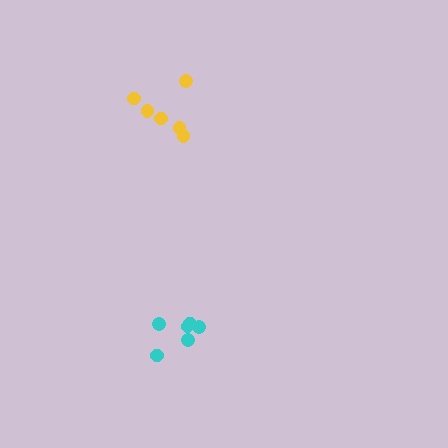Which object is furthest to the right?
The cyan cluster is rightmost.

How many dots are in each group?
Group 1: 6 dots, Group 2: 6 dots (12 total).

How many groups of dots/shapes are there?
There are 2 groups.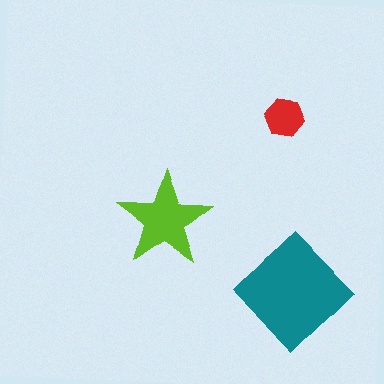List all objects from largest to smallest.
The teal diamond, the lime star, the red hexagon.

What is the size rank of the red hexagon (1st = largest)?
3rd.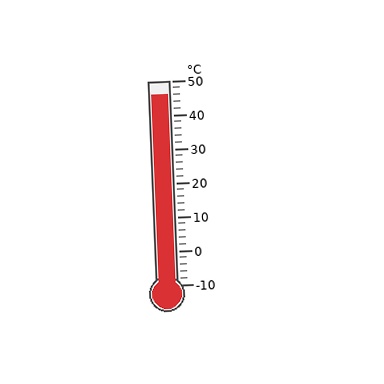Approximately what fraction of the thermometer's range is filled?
The thermometer is filled to approximately 95% of its range.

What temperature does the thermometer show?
The thermometer shows approximately 46°C.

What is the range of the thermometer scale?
The thermometer scale ranges from -10°C to 50°C.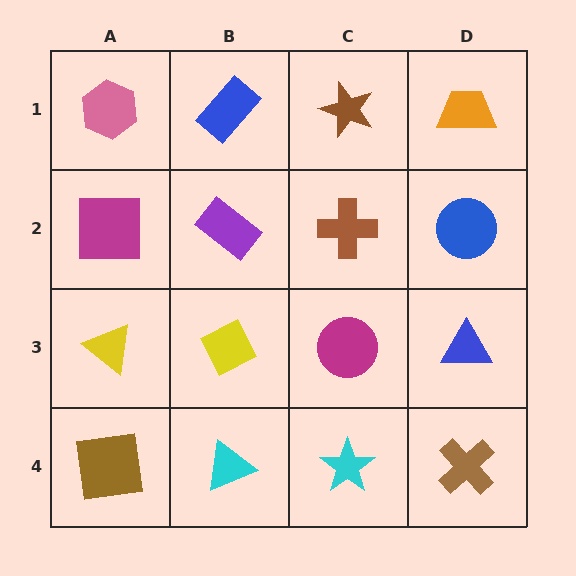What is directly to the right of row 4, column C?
A brown cross.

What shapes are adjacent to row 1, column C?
A brown cross (row 2, column C), a blue rectangle (row 1, column B), an orange trapezoid (row 1, column D).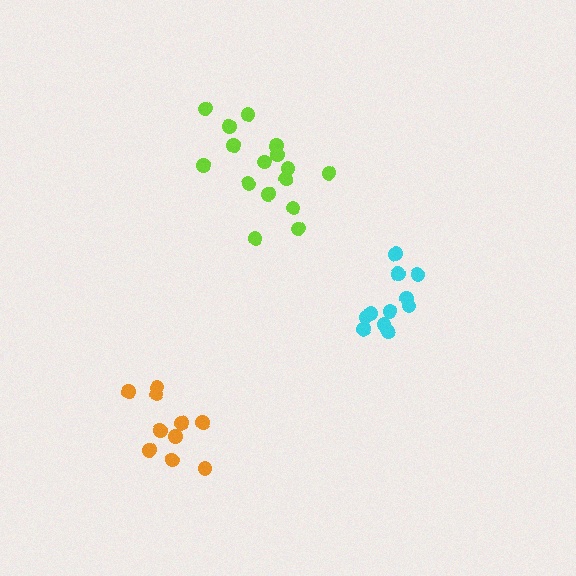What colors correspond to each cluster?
The clusters are colored: lime, orange, cyan.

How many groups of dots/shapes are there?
There are 3 groups.